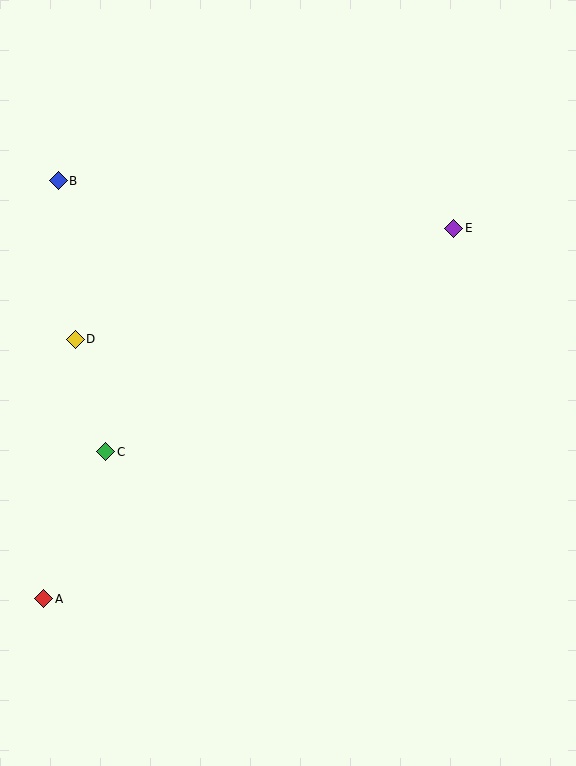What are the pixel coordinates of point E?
Point E is at (454, 228).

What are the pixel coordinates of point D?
Point D is at (75, 339).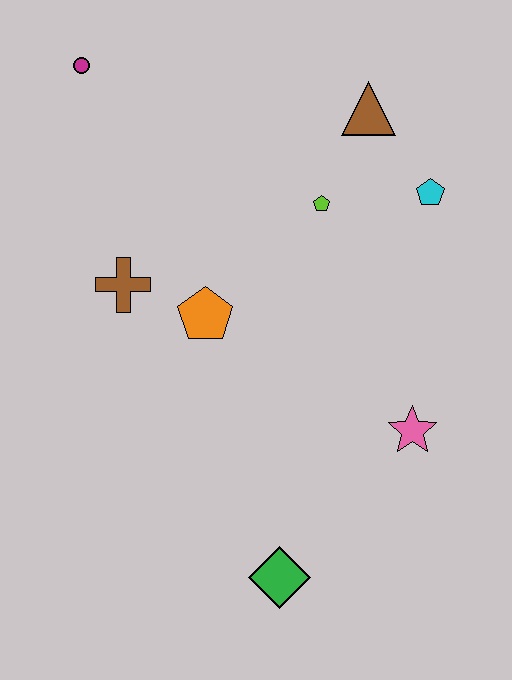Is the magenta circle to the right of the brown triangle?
No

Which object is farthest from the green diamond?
The magenta circle is farthest from the green diamond.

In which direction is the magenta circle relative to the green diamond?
The magenta circle is above the green diamond.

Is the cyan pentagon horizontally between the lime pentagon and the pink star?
No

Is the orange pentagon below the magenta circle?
Yes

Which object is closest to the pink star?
The green diamond is closest to the pink star.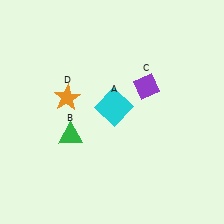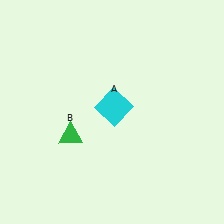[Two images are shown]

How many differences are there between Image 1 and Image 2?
There are 2 differences between the two images.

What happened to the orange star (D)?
The orange star (D) was removed in Image 2. It was in the top-left area of Image 1.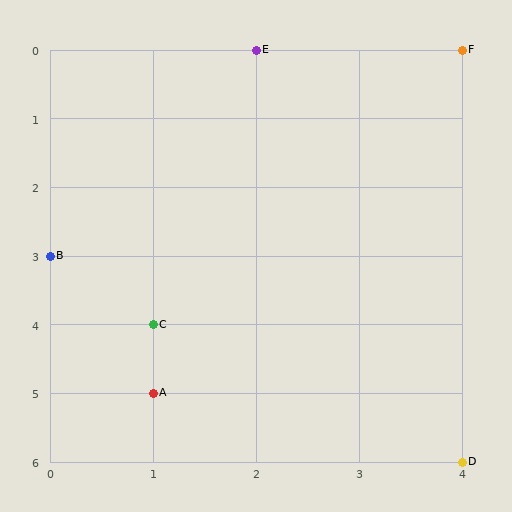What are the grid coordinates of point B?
Point B is at grid coordinates (0, 3).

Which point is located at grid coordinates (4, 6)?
Point D is at (4, 6).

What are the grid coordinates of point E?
Point E is at grid coordinates (2, 0).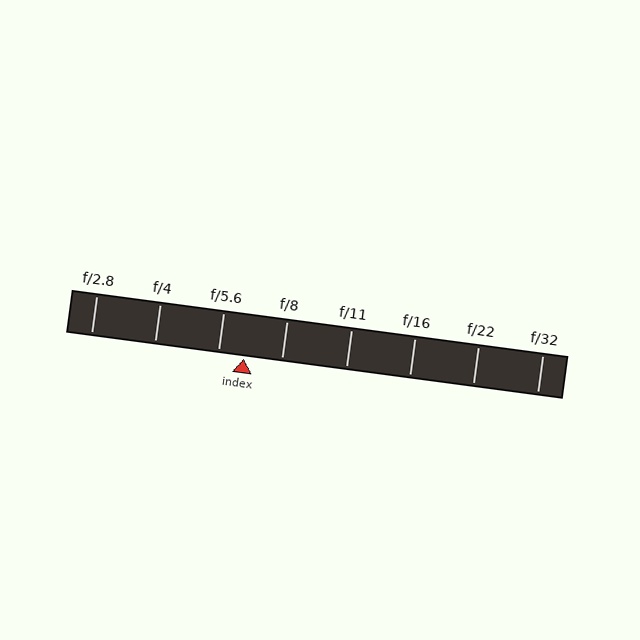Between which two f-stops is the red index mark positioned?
The index mark is between f/5.6 and f/8.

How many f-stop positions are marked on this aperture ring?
There are 8 f-stop positions marked.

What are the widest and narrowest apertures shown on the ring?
The widest aperture shown is f/2.8 and the narrowest is f/32.